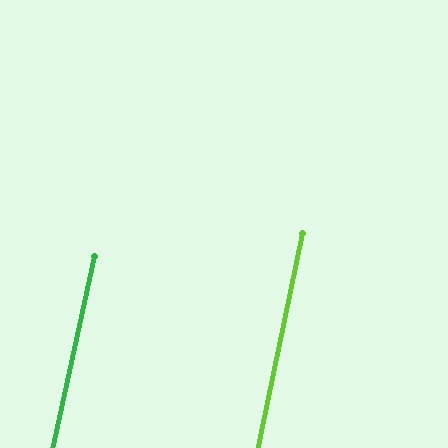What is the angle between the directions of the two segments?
Approximately 1 degree.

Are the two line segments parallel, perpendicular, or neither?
Parallel — their directions differ by only 0.5°.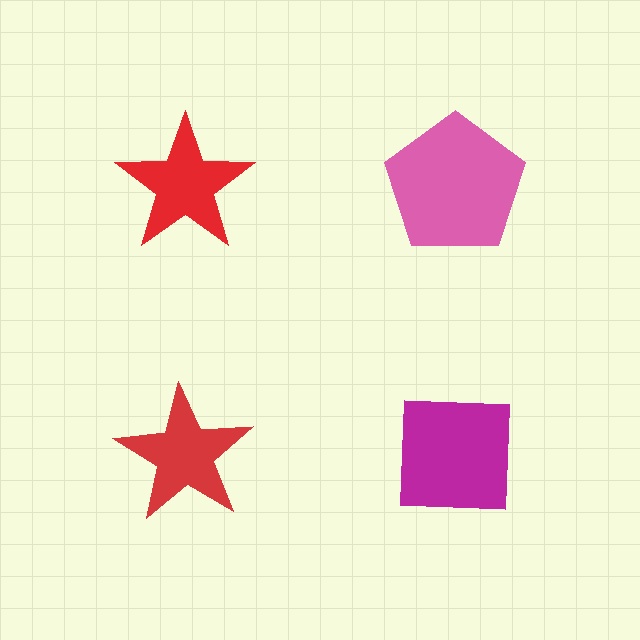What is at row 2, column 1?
A red star.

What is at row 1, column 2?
A pink pentagon.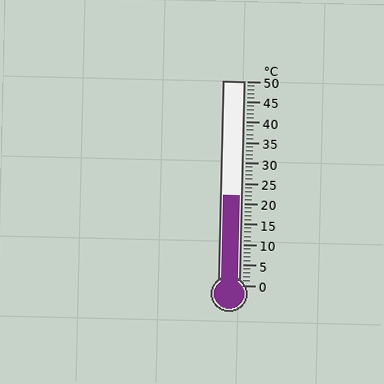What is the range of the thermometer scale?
The thermometer scale ranges from 0°C to 50°C.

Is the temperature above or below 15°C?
The temperature is above 15°C.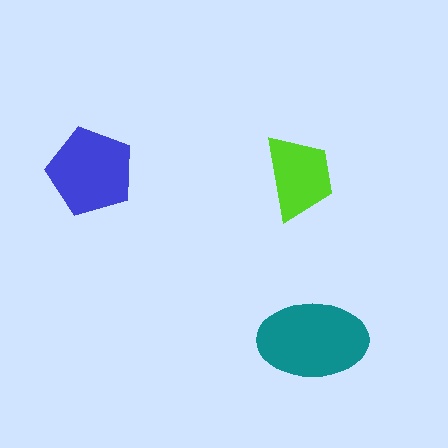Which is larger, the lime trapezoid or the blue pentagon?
The blue pentagon.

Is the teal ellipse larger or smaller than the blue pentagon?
Larger.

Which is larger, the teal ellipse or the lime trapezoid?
The teal ellipse.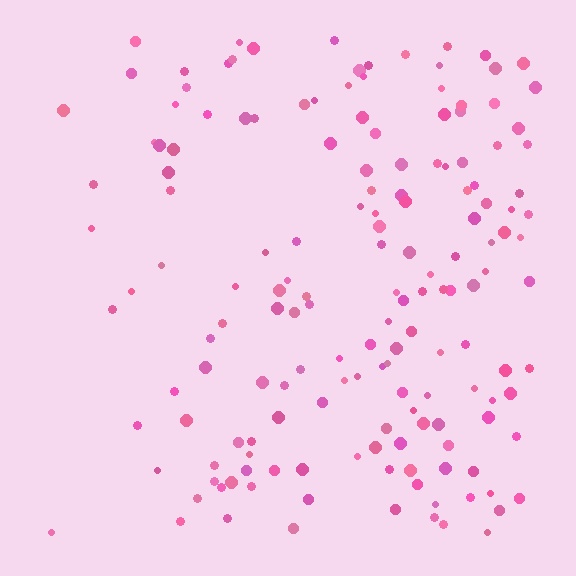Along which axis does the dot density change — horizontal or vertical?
Horizontal.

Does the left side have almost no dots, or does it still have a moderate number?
Still a moderate number, just noticeably fewer than the right.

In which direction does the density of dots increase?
From left to right, with the right side densest.